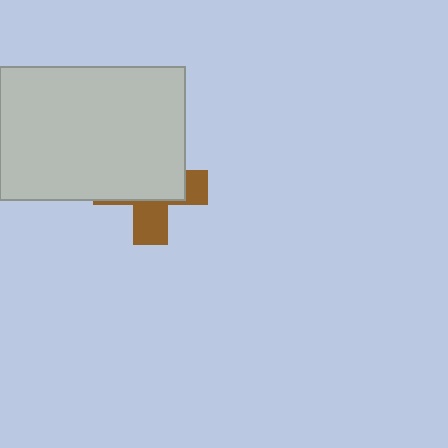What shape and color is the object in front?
The object in front is a light gray rectangle.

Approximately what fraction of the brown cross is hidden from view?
Roughly 63% of the brown cross is hidden behind the light gray rectangle.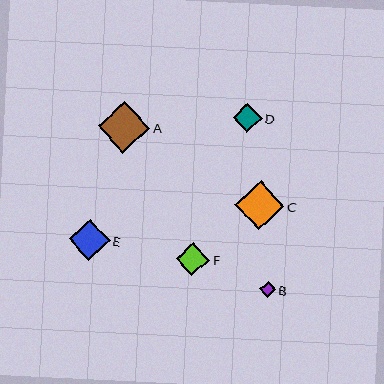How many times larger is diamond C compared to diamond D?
Diamond C is approximately 1.7 times the size of diamond D.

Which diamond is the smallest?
Diamond B is the smallest with a size of approximately 15 pixels.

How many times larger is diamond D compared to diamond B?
Diamond D is approximately 1.9 times the size of diamond B.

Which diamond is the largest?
Diamond A is the largest with a size of approximately 52 pixels.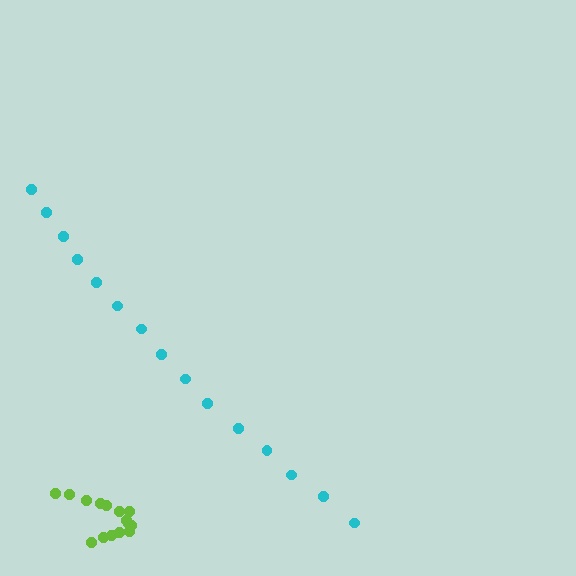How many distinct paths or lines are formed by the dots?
There are 2 distinct paths.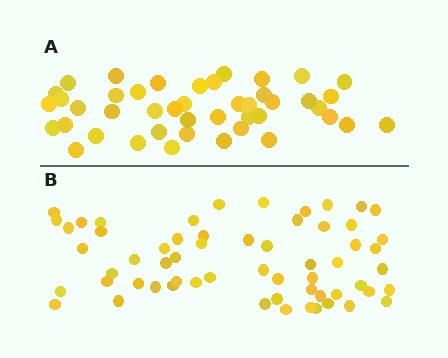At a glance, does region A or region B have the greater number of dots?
Region B (the bottom region) has more dots.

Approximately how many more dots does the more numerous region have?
Region B has approximately 15 more dots than region A.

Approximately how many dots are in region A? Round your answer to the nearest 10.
About 40 dots. (The exact count is 44, which rounds to 40.)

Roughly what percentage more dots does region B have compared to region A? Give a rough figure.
About 35% more.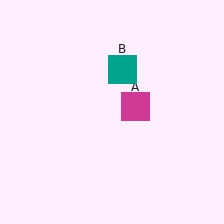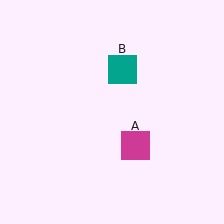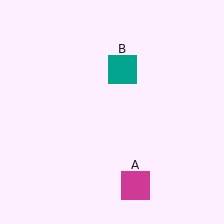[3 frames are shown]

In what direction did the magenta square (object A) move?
The magenta square (object A) moved down.